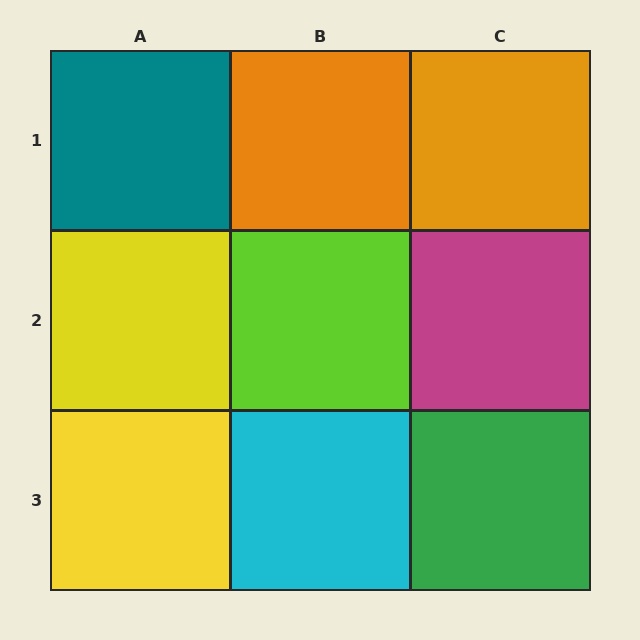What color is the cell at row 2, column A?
Yellow.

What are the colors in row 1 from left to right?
Teal, orange, orange.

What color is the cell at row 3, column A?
Yellow.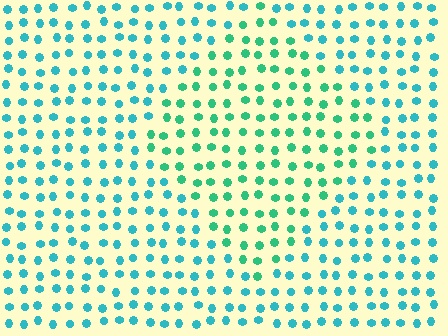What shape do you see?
I see a diamond.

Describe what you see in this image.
The image is filled with small cyan elements in a uniform arrangement. A diamond-shaped region is visible where the elements are tinted to a slightly different hue, forming a subtle color boundary.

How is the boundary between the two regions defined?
The boundary is defined purely by a slight shift in hue (about 32 degrees). Spacing, size, and orientation are identical on both sides.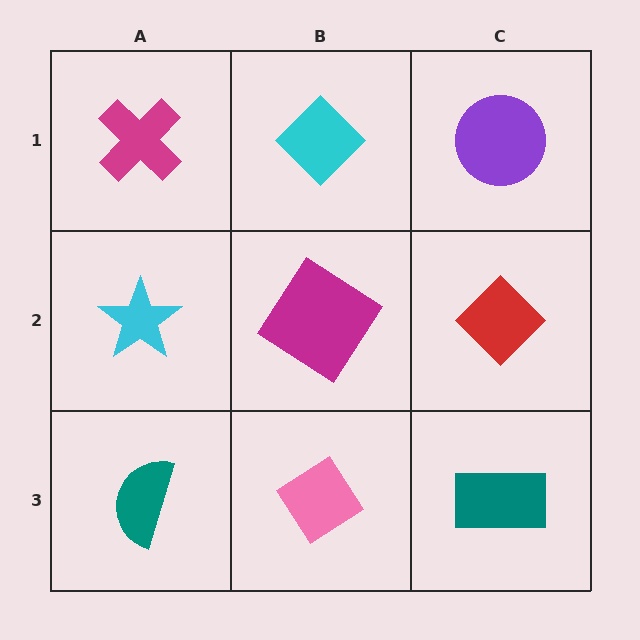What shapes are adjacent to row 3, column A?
A cyan star (row 2, column A), a pink diamond (row 3, column B).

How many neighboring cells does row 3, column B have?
3.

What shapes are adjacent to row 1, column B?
A magenta diamond (row 2, column B), a magenta cross (row 1, column A), a purple circle (row 1, column C).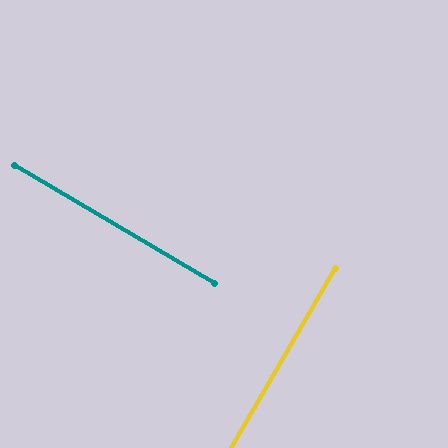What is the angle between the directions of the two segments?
Approximately 90 degrees.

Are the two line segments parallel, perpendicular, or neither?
Perpendicular — they meet at approximately 90°.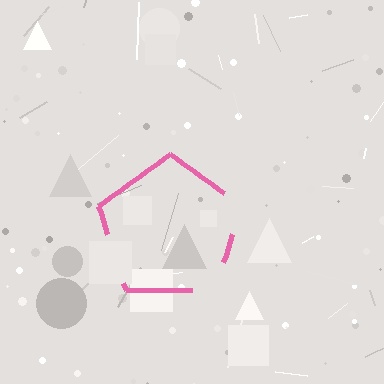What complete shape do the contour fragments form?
The contour fragments form a pentagon.